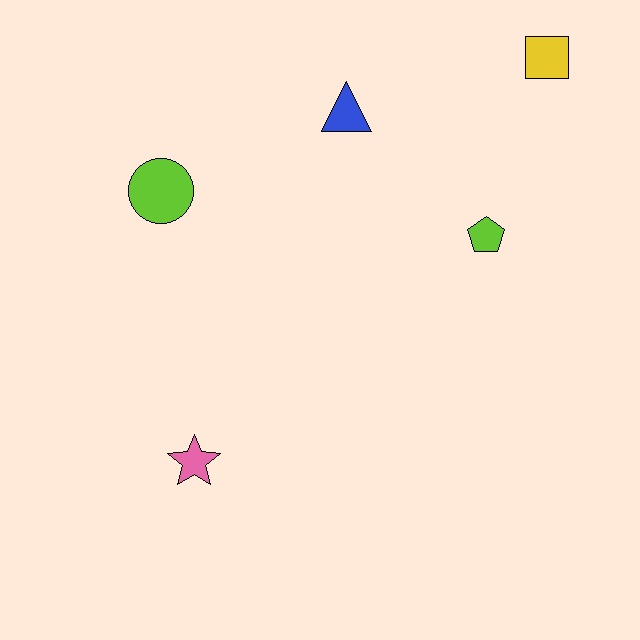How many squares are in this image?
There is 1 square.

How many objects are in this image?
There are 5 objects.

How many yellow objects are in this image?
There is 1 yellow object.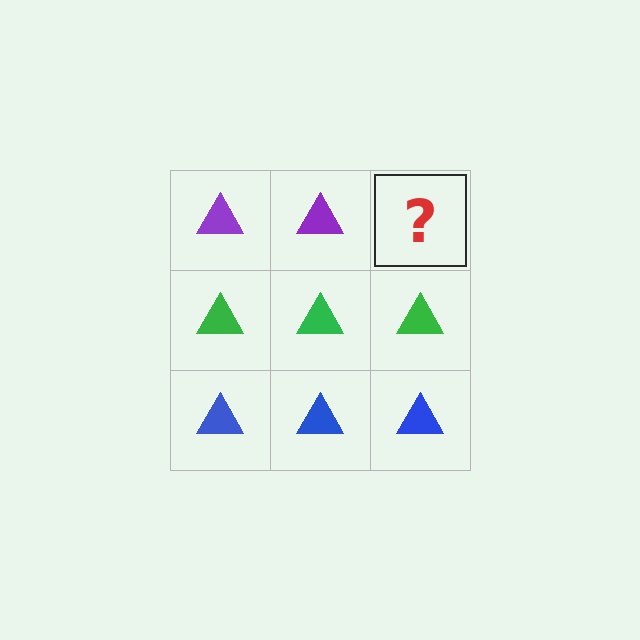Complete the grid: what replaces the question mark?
The question mark should be replaced with a purple triangle.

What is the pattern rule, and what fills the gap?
The rule is that each row has a consistent color. The gap should be filled with a purple triangle.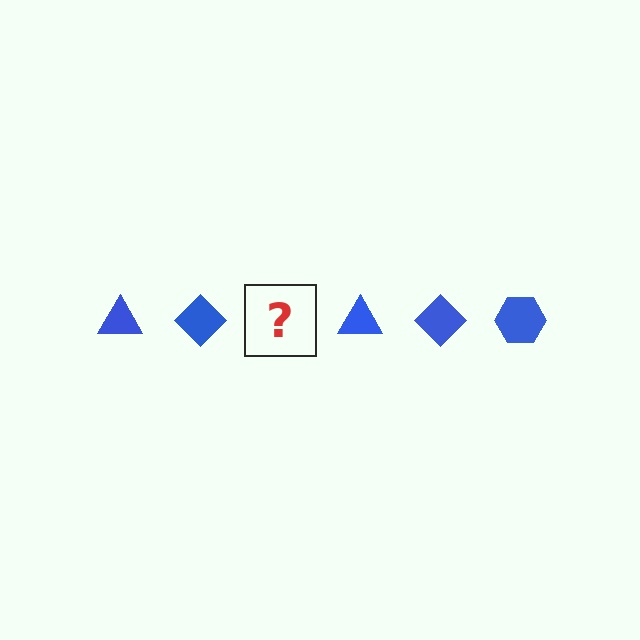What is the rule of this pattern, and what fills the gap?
The rule is that the pattern cycles through triangle, diamond, hexagon shapes in blue. The gap should be filled with a blue hexagon.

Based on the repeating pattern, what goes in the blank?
The blank should be a blue hexagon.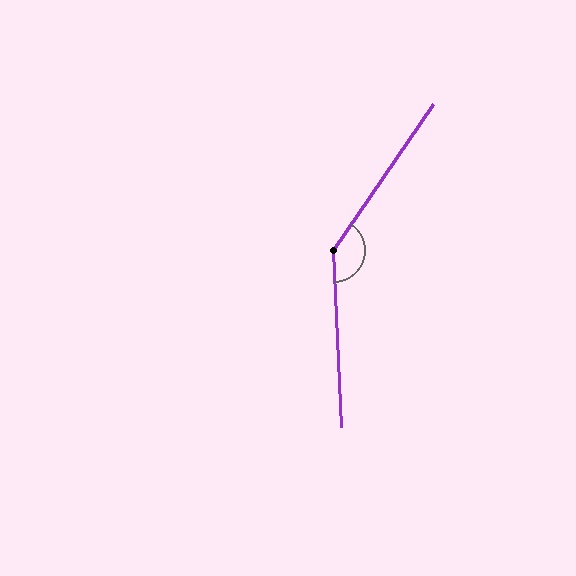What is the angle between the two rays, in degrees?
Approximately 143 degrees.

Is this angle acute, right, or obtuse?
It is obtuse.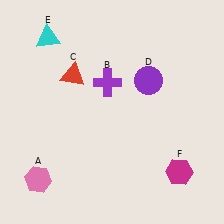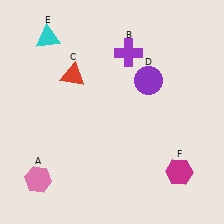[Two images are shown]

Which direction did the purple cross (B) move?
The purple cross (B) moved up.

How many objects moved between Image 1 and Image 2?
1 object moved between the two images.